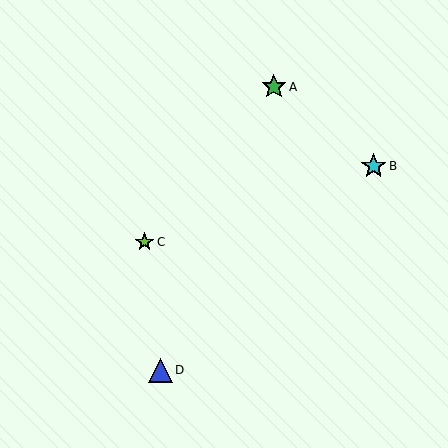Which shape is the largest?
The cyan star (labeled B) is the largest.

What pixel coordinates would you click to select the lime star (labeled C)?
Click at (145, 242) to select the lime star C.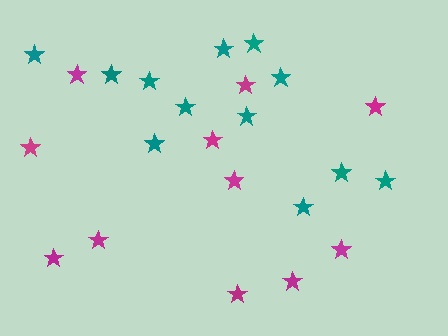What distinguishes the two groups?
There are 2 groups: one group of magenta stars (11) and one group of teal stars (12).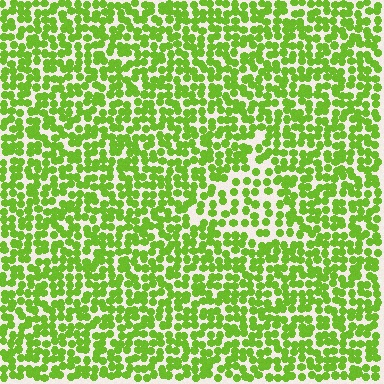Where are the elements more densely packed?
The elements are more densely packed outside the triangle boundary.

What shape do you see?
I see a triangle.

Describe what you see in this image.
The image contains small lime elements arranged at two different densities. A triangle-shaped region is visible where the elements are less densely packed than the surrounding area.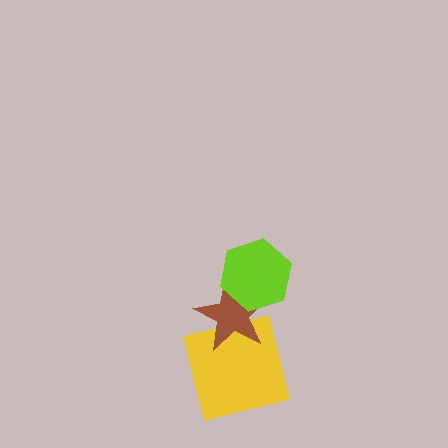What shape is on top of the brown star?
The lime hexagon is on top of the brown star.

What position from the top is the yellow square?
The yellow square is 3rd from the top.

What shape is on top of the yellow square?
The brown star is on top of the yellow square.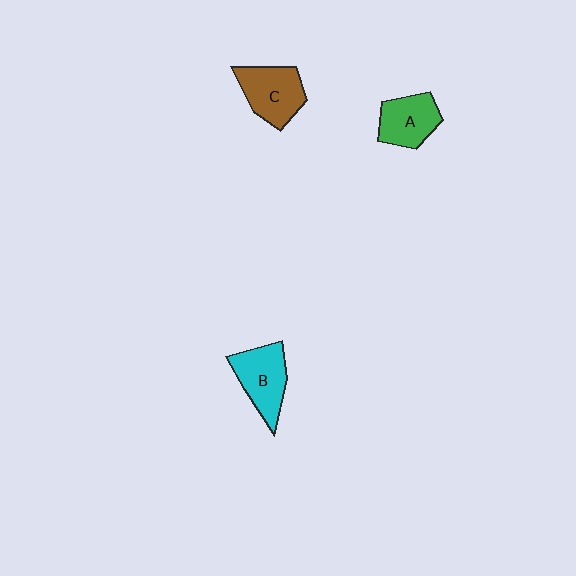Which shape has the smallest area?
Shape A (green).